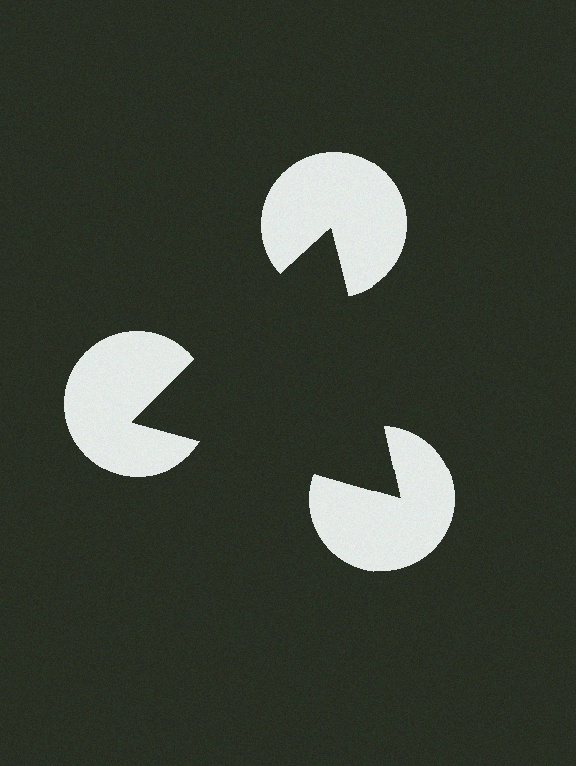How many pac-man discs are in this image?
There are 3 — one at each vertex of the illusory triangle.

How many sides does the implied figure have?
3 sides.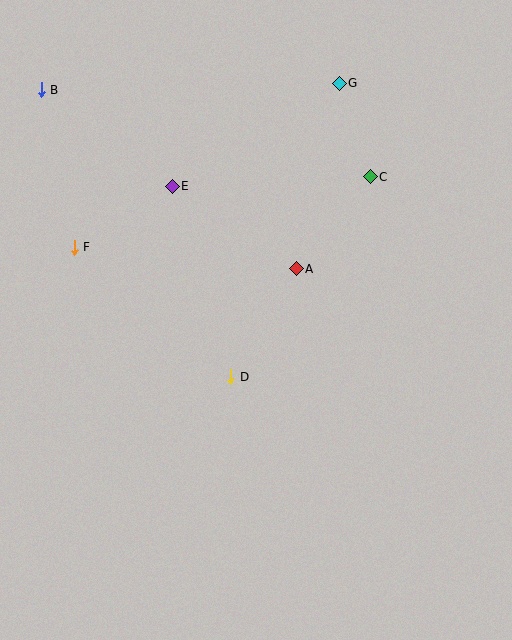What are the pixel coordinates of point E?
Point E is at (172, 186).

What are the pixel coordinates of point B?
Point B is at (41, 90).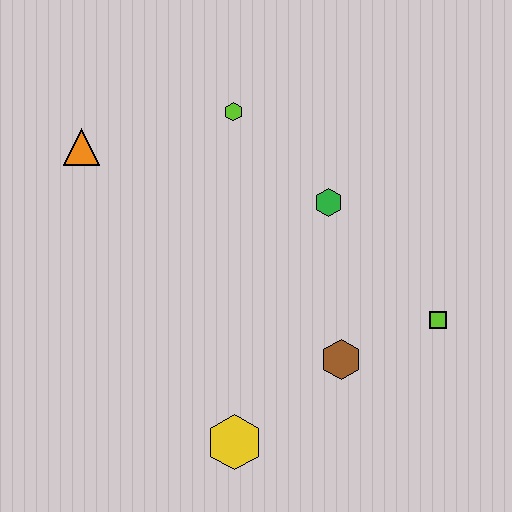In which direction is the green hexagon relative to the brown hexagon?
The green hexagon is above the brown hexagon.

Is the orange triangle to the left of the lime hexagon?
Yes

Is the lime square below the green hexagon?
Yes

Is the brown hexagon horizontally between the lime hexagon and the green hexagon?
No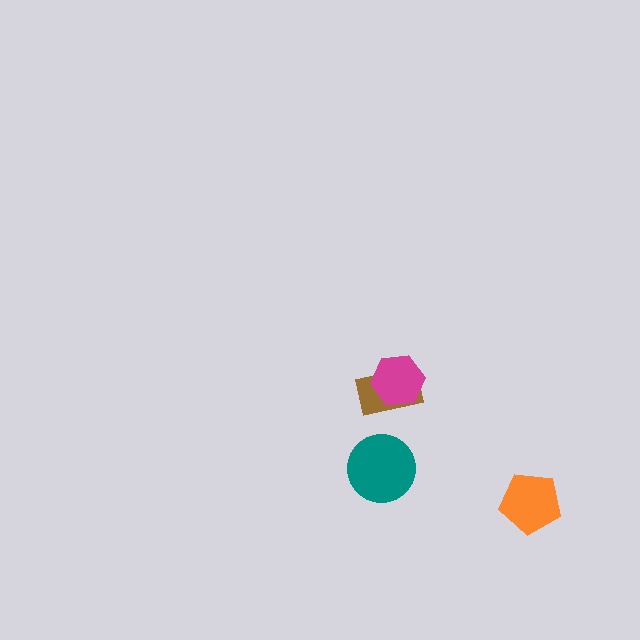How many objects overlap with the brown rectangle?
1 object overlaps with the brown rectangle.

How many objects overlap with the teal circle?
0 objects overlap with the teal circle.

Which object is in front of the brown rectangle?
The magenta hexagon is in front of the brown rectangle.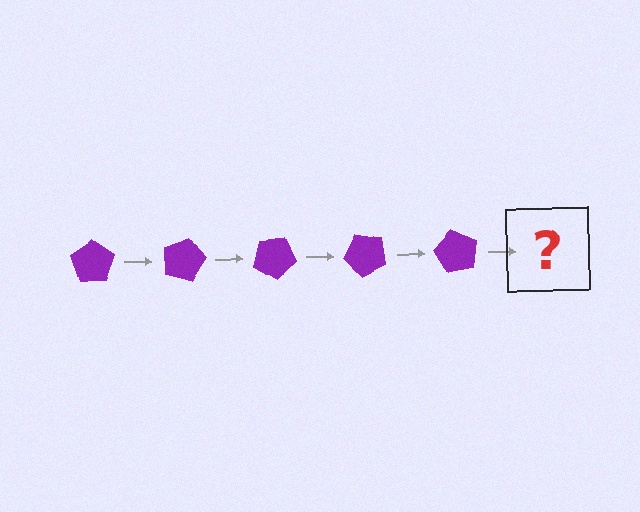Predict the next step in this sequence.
The next step is a purple pentagon rotated 75 degrees.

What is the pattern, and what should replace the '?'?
The pattern is that the pentagon rotates 15 degrees each step. The '?' should be a purple pentagon rotated 75 degrees.